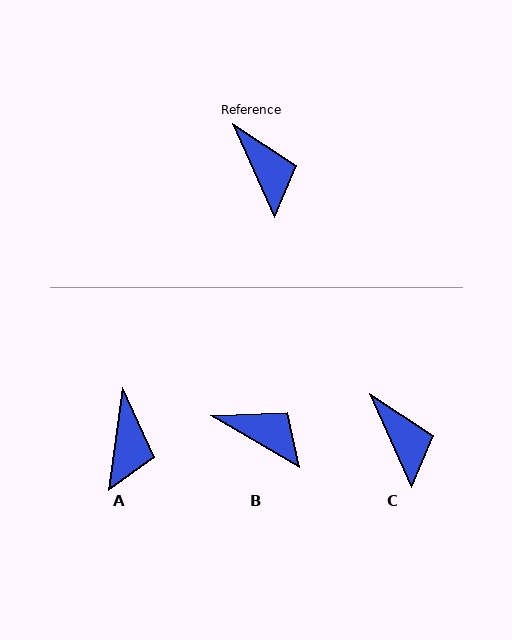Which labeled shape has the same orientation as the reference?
C.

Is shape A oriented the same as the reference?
No, it is off by about 32 degrees.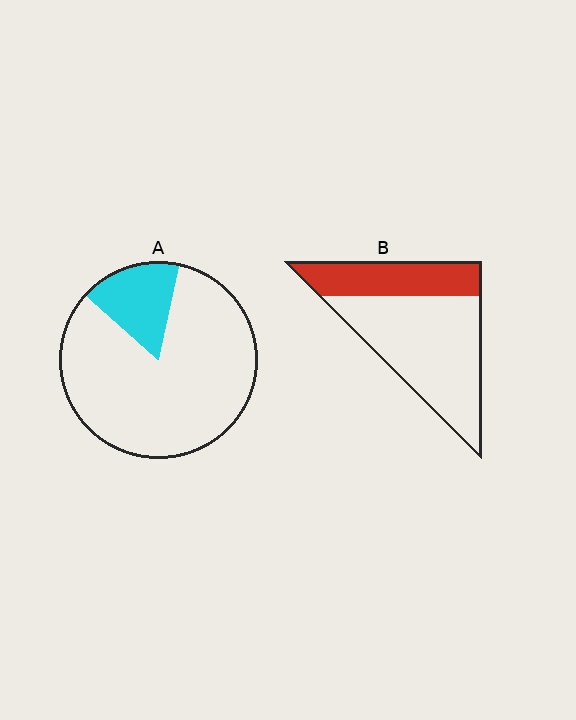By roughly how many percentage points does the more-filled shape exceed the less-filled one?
By roughly 15 percentage points (B over A).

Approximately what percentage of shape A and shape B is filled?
A is approximately 15% and B is approximately 30%.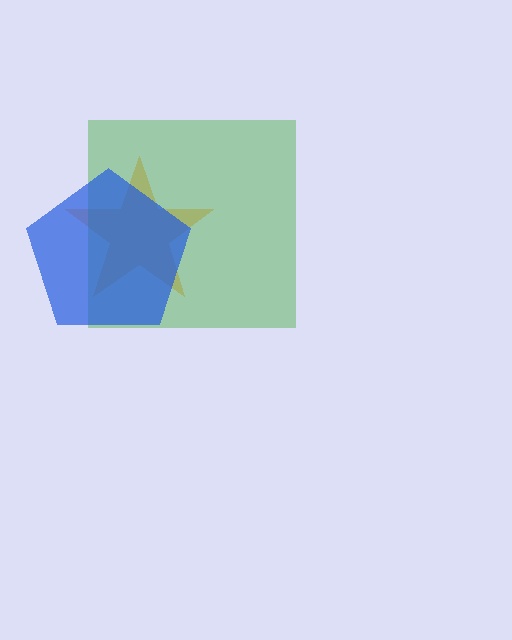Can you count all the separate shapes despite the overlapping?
Yes, there are 3 separate shapes.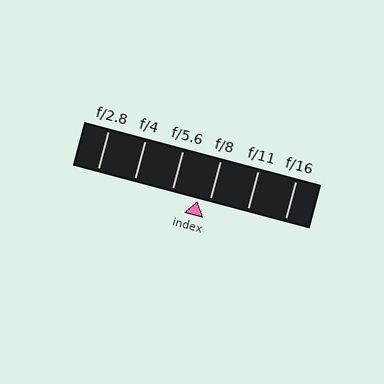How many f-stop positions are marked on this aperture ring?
There are 6 f-stop positions marked.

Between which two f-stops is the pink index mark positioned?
The index mark is between f/5.6 and f/8.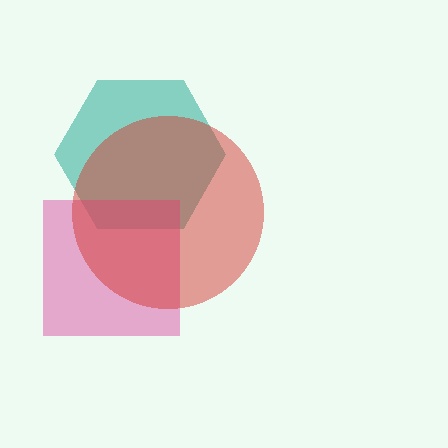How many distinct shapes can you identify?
There are 3 distinct shapes: a teal hexagon, a pink square, a red circle.